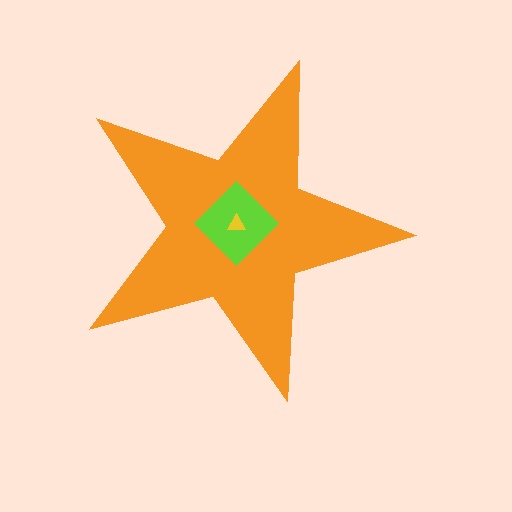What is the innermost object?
The yellow triangle.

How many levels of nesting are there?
3.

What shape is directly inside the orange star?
The lime diamond.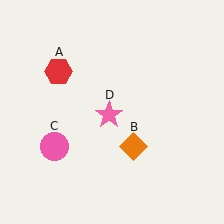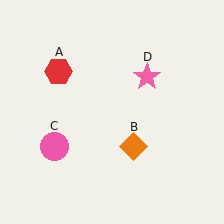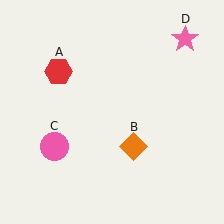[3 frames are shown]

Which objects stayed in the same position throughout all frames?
Red hexagon (object A) and orange diamond (object B) and pink circle (object C) remained stationary.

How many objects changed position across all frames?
1 object changed position: pink star (object D).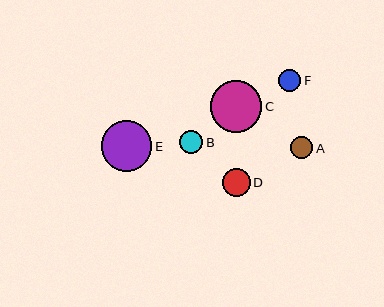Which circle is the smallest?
Circle A is the smallest with a size of approximately 22 pixels.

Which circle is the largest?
Circle C is the largest with a size of approximately 52 pixels.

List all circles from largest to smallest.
From largest to smallest: C, E, D, B, F, A.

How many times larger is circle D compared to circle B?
Circle D is approximately 1.2 times the size of circle B.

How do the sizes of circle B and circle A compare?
Circle B and circle A are approximately the same size.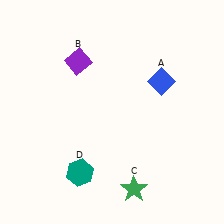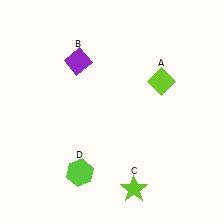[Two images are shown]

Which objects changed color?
A changed from blue to lime. C changed from green to lime. D changed from teal to lime.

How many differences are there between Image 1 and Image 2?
There are 3 differences between the two images.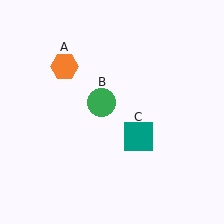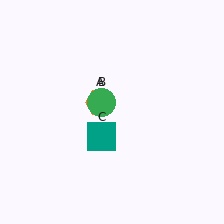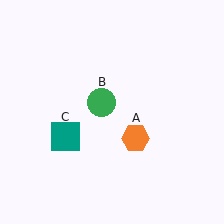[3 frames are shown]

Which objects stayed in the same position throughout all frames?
Green circle (object B) remained stationary.